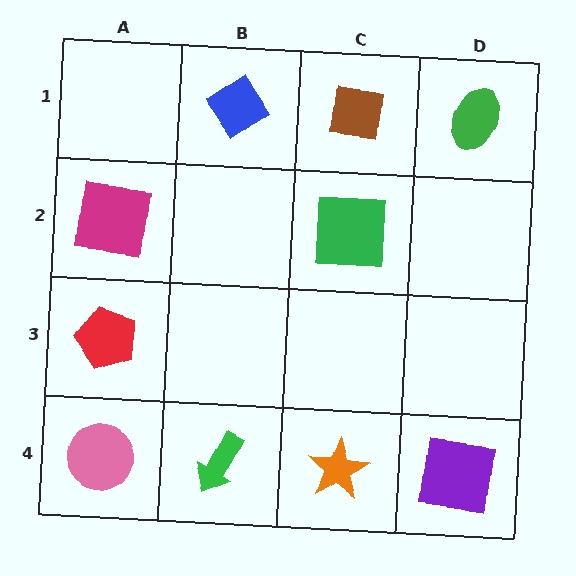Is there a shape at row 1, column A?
No, that cell is empty.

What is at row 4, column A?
A pink circle.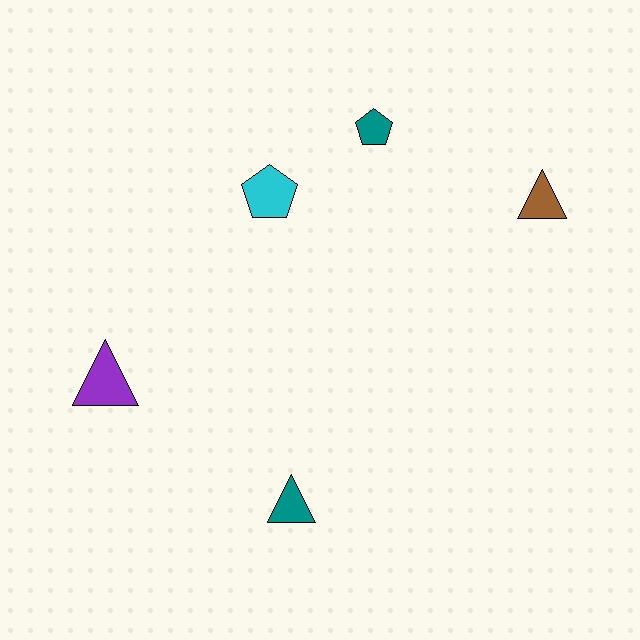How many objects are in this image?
There are 5 objects.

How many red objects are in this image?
There are no red objects.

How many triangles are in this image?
There are 3 triangles.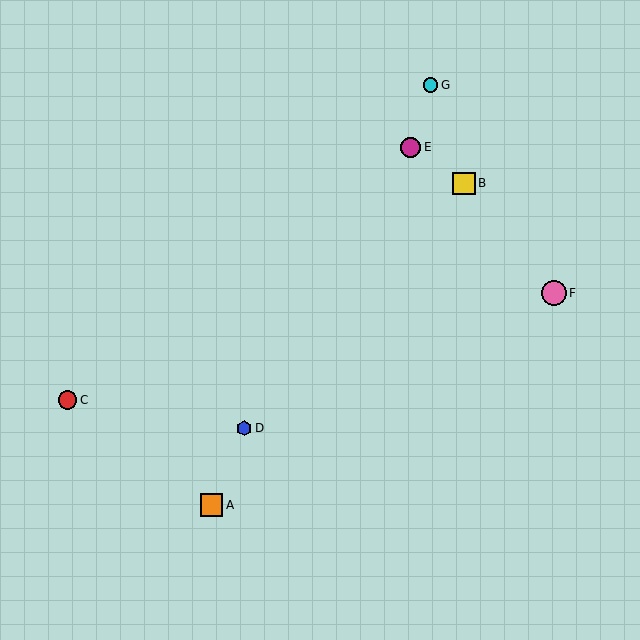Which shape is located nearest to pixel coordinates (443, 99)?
The cyan circle (labeled G) at (431, 85) is nearest to that location.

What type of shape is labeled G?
Shape G is a cyan circle.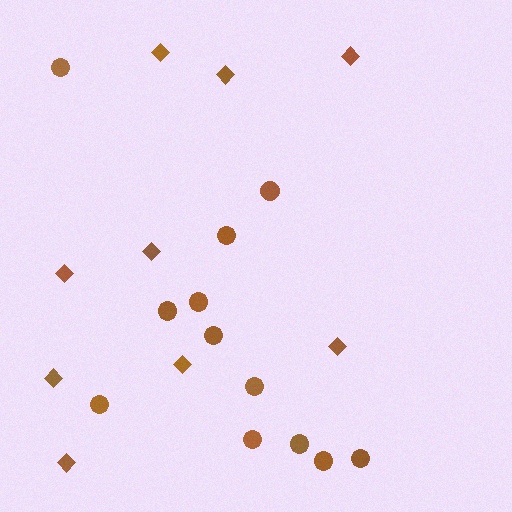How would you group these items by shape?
There are 2 groups: one group of diamonds (9) and one group of circles (12).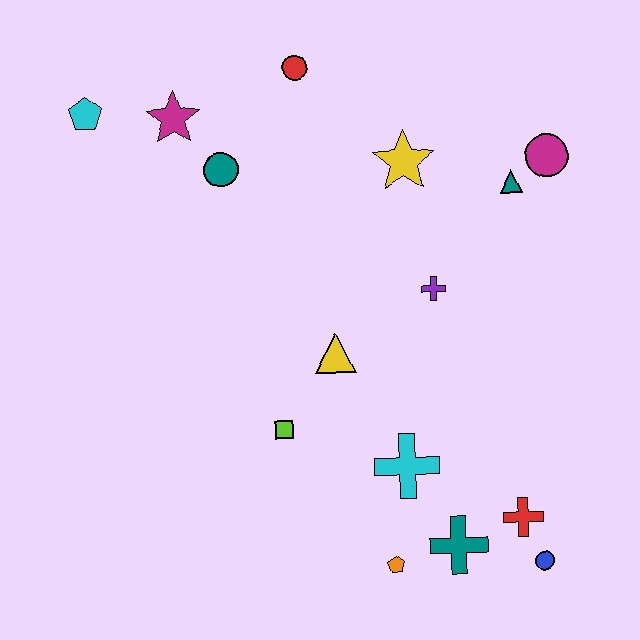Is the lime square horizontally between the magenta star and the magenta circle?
Yes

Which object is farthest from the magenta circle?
The cyan pentagon is farthest from the magenta circle.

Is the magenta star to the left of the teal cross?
Yes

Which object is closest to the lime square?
The yellow triangle is closest to the lime square.